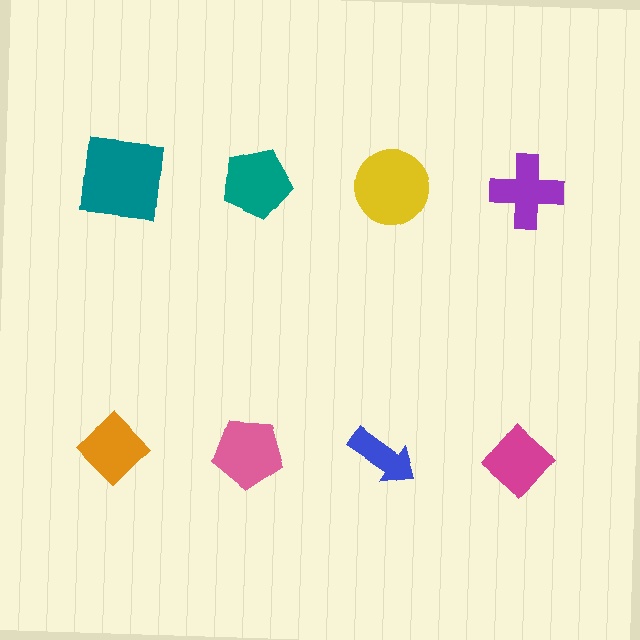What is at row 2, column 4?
A magenta diamond.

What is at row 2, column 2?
A pink pentagon.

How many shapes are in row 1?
4 shapes.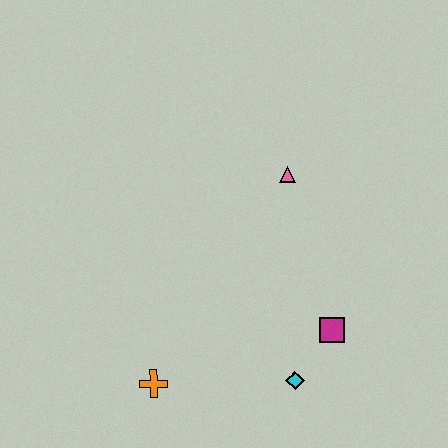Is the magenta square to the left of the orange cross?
No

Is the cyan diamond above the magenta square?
No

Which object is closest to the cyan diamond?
The magenta square is closest to the cyan diamond.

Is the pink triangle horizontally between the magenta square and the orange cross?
Yes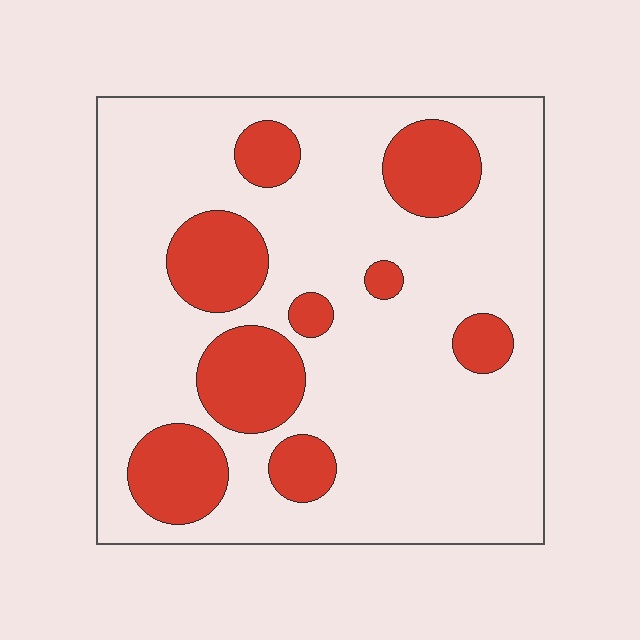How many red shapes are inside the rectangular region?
9.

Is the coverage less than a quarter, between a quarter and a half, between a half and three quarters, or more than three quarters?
Less than a quarter.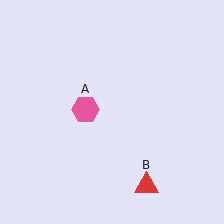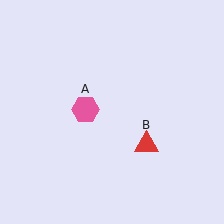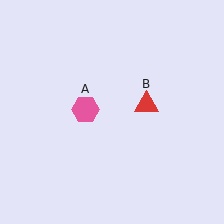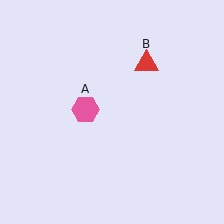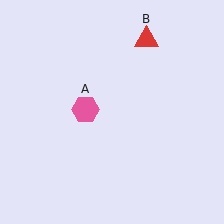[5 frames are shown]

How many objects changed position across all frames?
1 object changed position: red triangle (object B).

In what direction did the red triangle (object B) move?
The red triangle (object B) moved up.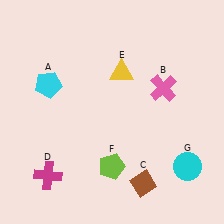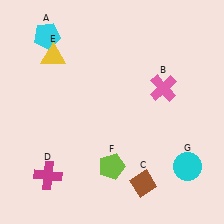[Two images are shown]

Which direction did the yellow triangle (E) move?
The yellow triangle (E) moved left.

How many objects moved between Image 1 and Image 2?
2 objects moved between the two images.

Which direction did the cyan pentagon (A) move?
The cyan pentagon (A) moved up.